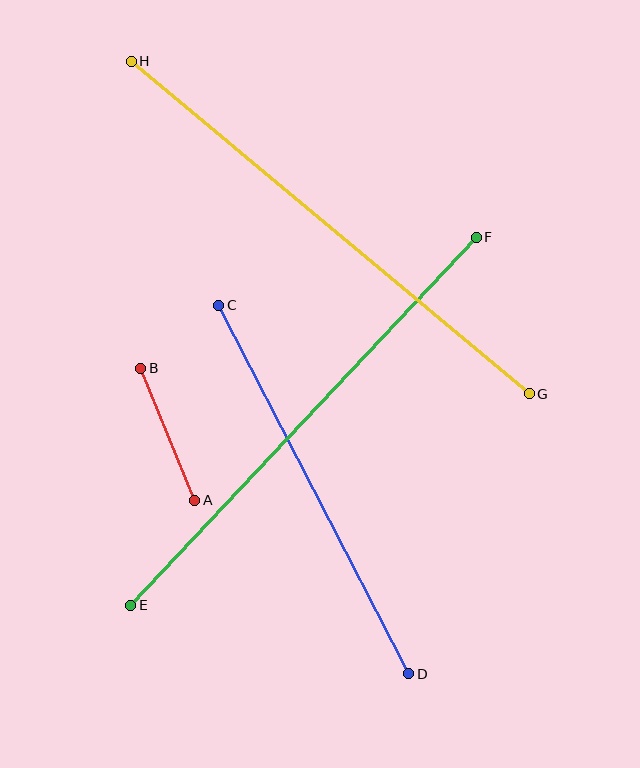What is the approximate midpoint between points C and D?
The midpoint is at approximately (314, 490) pixels.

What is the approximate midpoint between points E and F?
The midpoint is at approximately (303, 421) pixels.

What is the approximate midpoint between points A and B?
The midpoint is at approximately (168, 434) pixels.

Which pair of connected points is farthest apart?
Points G and H are farthest apart.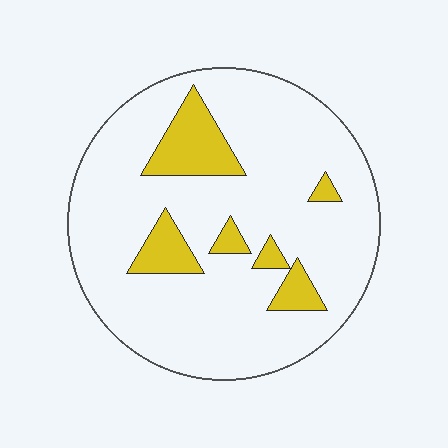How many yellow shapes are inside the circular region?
6.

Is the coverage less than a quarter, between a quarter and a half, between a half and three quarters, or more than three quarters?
Less than a quarter.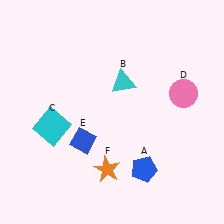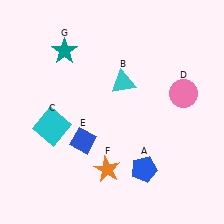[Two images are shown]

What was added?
A teal star (G) was added in Image 2.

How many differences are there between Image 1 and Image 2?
There is 1 difference between the two images.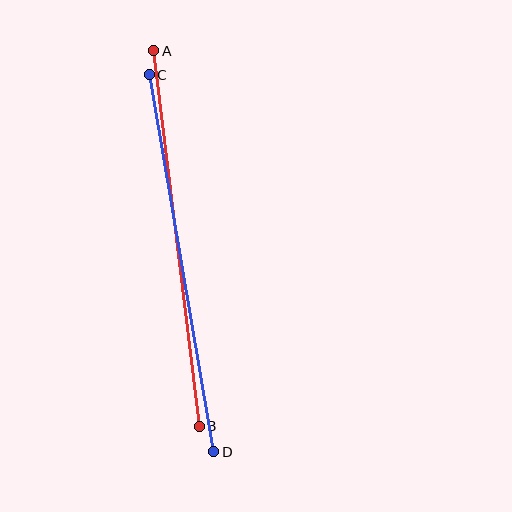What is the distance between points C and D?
The distance is approximately 382 pixels.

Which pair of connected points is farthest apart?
Points C and D are farthest apart.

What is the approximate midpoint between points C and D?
The midpoint is at approximately (181, 263) pixels.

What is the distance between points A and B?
The distance is approximately 378 pixels.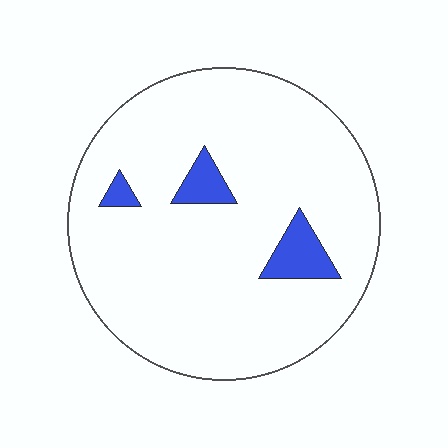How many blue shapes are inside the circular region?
3.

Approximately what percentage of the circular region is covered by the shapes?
Approximately 10%.